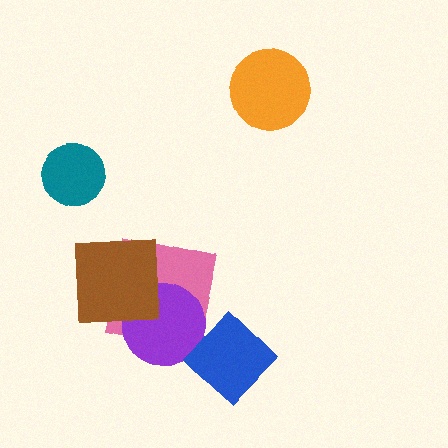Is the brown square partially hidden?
No, no other shape covers it.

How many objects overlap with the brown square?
2 objects overlap with the brown square.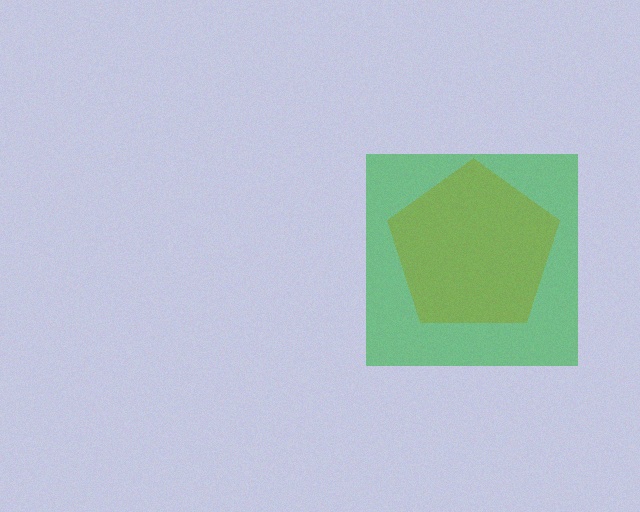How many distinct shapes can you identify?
There are 2 distinct shapes: an orange pentagon, a green square.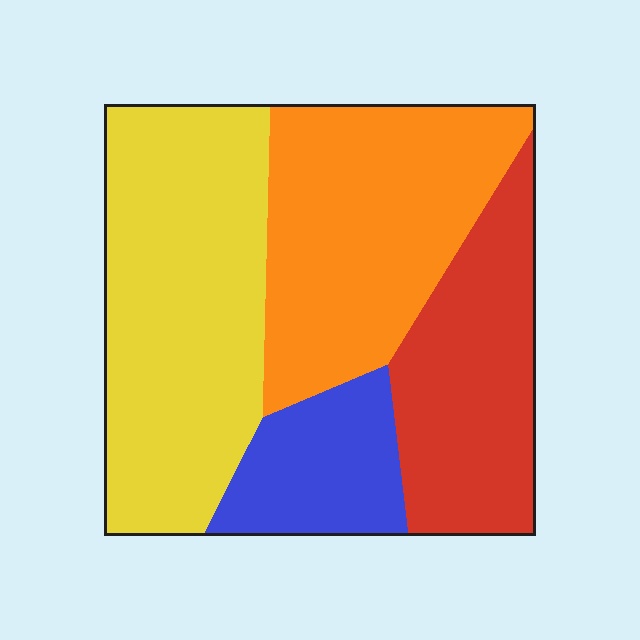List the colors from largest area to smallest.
From largest to smallest: yellow, orange, red, blue.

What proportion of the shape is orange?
Orange takes up about one third (1/3) of the shape.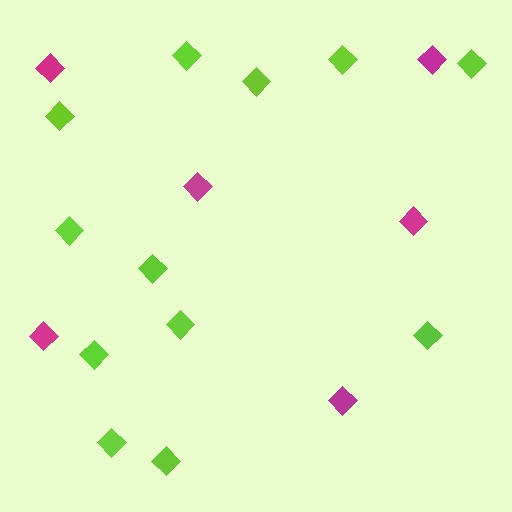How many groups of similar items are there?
There are 2 groups: one group of lime diamonds (12) and one group of magenta diamonds (6).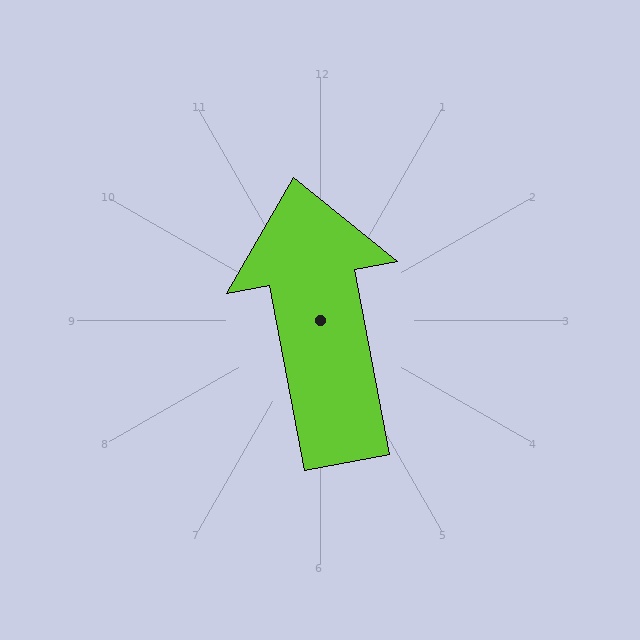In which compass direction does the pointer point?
North.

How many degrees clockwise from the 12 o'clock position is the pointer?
Approximately 349 degrees.